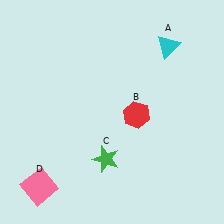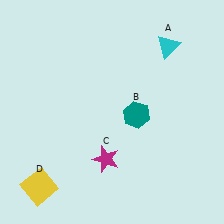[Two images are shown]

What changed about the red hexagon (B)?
In Image 1, B is red. In Image 2, it changed to teal.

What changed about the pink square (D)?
In Image 1, D is pink. In Image 2, it changed to yellow.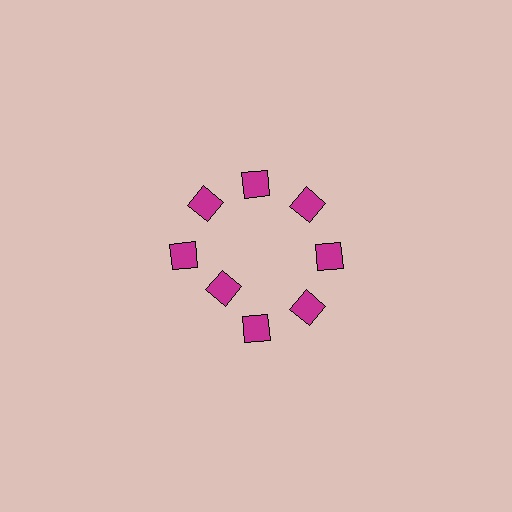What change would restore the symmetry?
The symmetry would be restored by moving it outward, back onto the ring so that all 8 diamonds sit at equal angles and equal distance from the center.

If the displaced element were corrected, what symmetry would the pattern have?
It would have 8-fold rotational symmetry — the pattern would map onto itself every 45 degrees.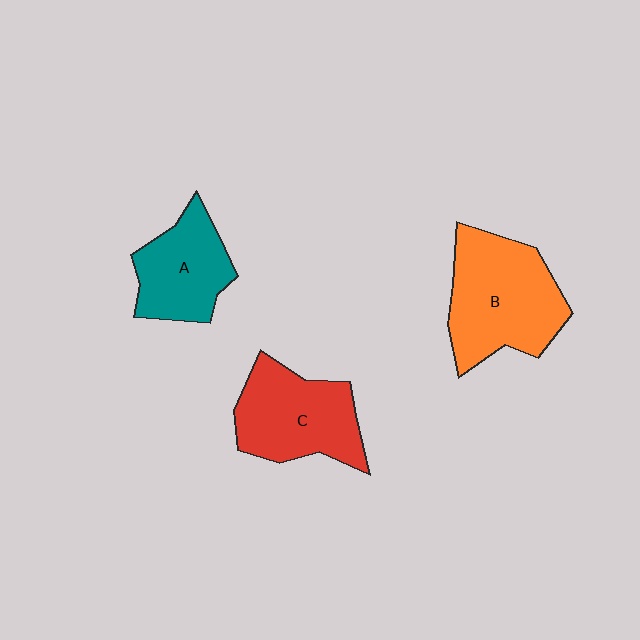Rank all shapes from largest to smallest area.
From largest to smallest: B (orange), C (red), A (teal).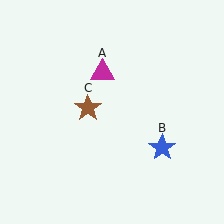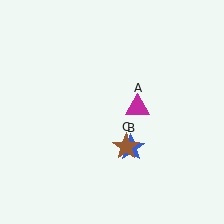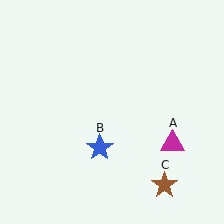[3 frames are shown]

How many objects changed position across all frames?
3 objects changed position: magenta triangle (object A), blue star (object B), brown star (object C).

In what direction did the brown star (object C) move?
The brown star (object C) moved down and to the right.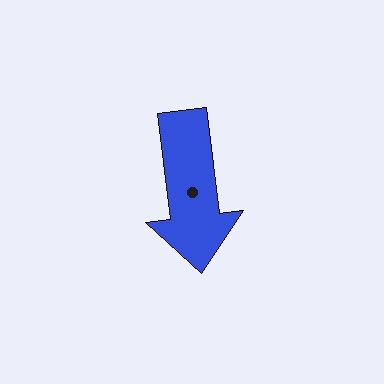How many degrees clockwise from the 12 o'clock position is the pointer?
Approximately 173 degrees.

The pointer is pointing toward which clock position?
Roughly 6 o'clock.